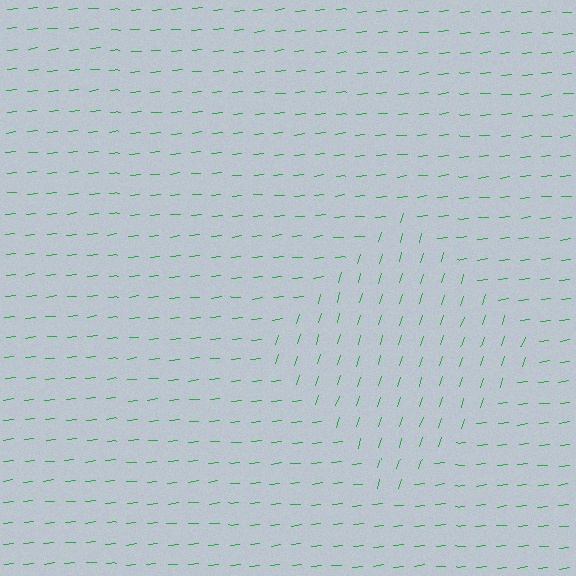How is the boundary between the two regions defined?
The boundary is defined purely by a change in line orientation (approximately 67 degrees difference). All lines are the same color and thickness.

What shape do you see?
I see a diamond.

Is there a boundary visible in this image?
Yes, there is a texture boundary formed by a change in line orientation.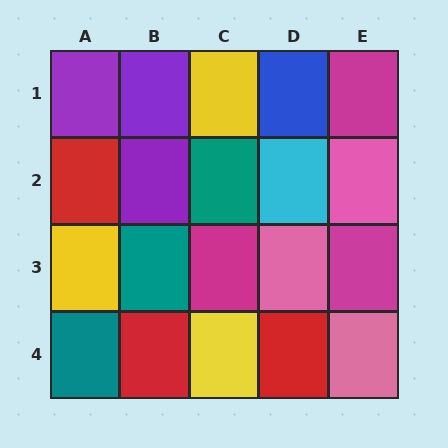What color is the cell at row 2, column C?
Teal.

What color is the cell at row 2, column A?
Red.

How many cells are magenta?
3 cells are magenta.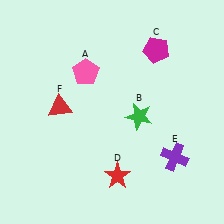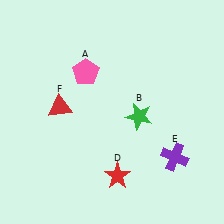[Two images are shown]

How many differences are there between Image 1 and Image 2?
There is 1 difference between the two images.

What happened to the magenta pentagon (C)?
The magenta pentagon (C) was removed in Image 2. It was in the top-right area of Image 1.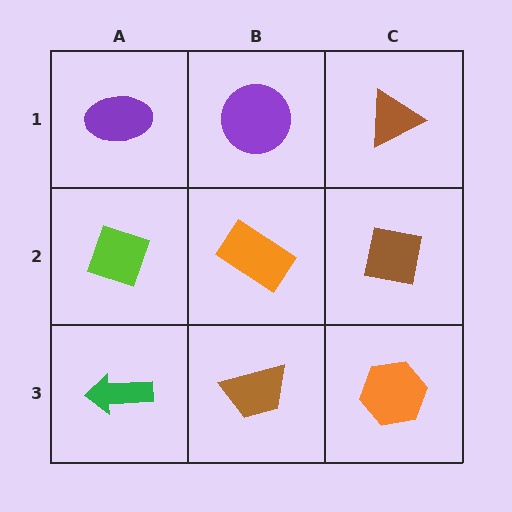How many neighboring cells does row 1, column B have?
3.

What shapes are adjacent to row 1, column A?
A lime diamond (row 2, column A), a purple circle (row 1, column B).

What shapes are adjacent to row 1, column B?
An orange rectangle (row 2, column B), a purple ellipse (row 1, column A), a brown triangle (row 1, column C).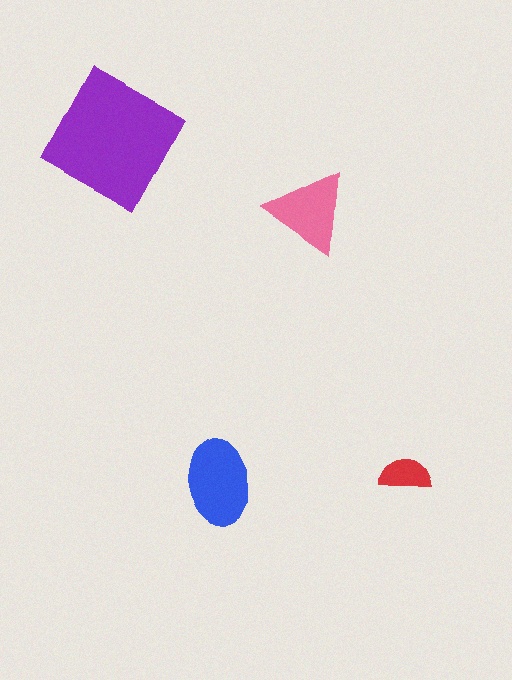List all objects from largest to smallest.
The purple square, the blue ellipse, the pink triangle, the red semicircle.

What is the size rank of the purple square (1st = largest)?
1st.